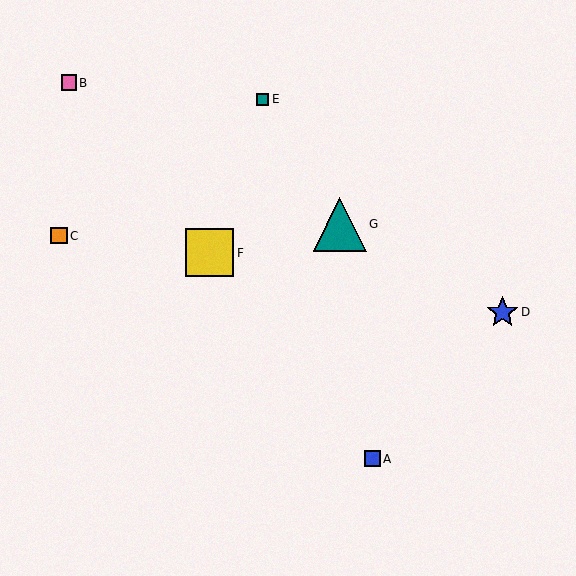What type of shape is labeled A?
Shape A is a blue square.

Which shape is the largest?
The teal triangle (labeled G) is the largest.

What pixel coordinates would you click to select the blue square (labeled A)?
Click at (372, 459) to select the blue square A.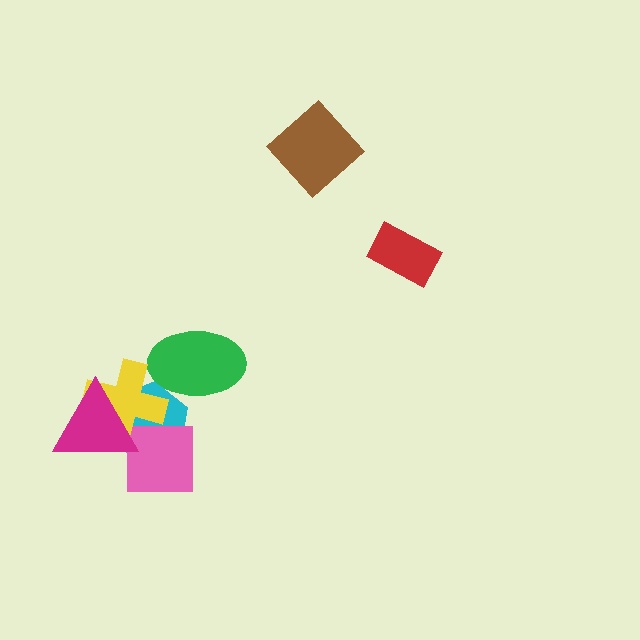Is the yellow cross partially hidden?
Yes, it is partially covered by another shape.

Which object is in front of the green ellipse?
The yellow cross is in front of the green ellipse.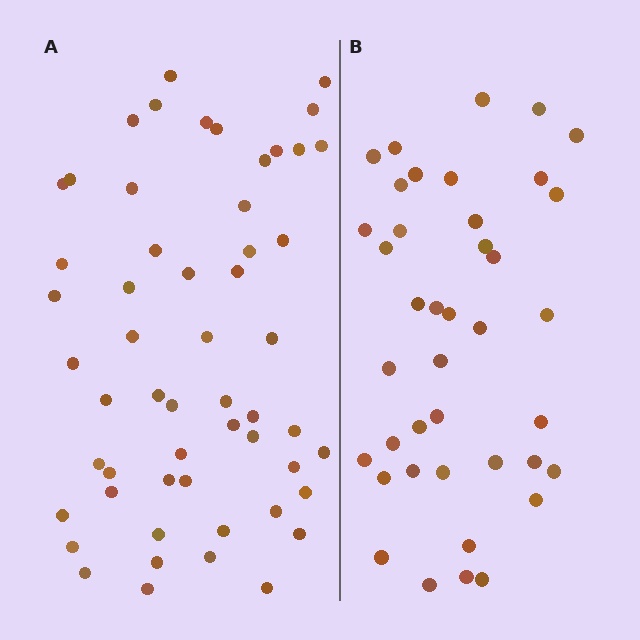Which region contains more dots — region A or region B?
Region A (the left region) has more dots.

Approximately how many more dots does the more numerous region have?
Region A has approximately 15 more dots than region B.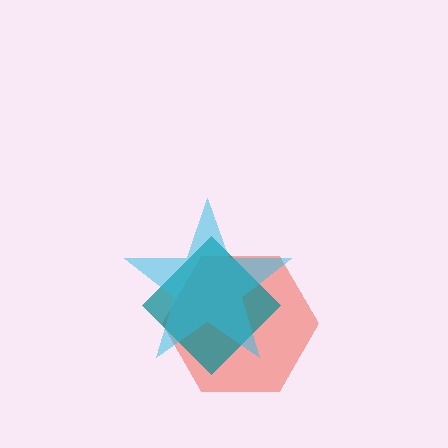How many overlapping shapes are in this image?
There are 3 overlapping shapes in the image.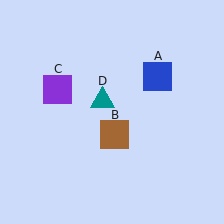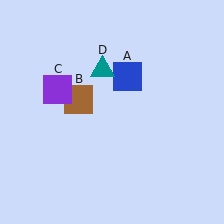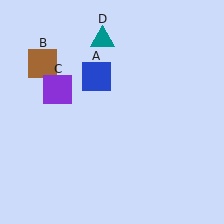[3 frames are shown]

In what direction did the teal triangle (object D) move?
The teal triangle (object D) moved up.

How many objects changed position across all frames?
3 objects changed position: blue square (object A), brown square (object B), teal triangle (object D).